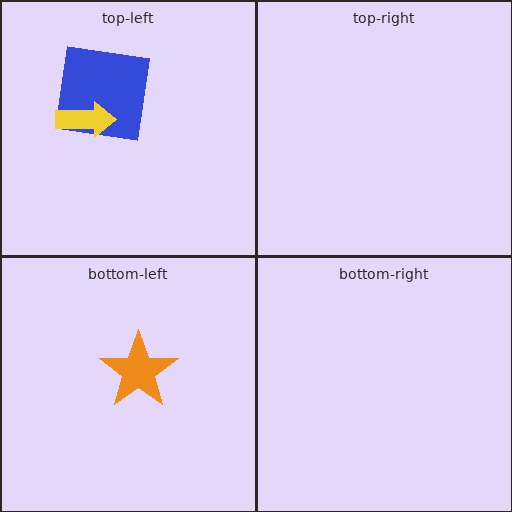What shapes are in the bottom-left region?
The orange star.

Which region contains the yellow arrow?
The top-left region.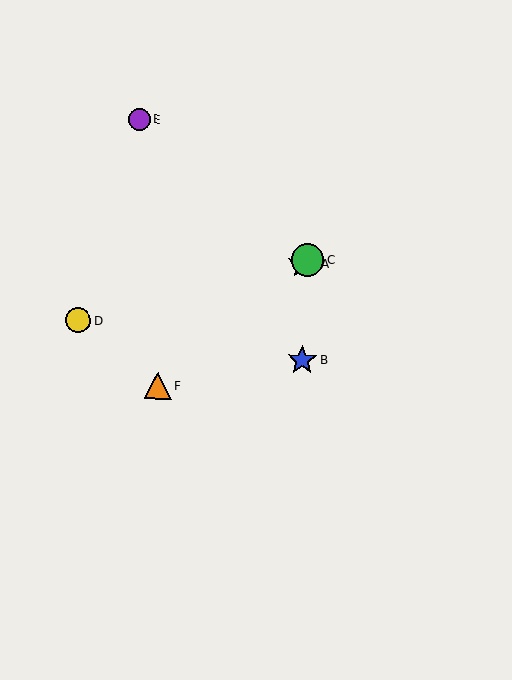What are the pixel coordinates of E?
Object E is at (140, 120).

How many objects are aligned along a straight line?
3 objects (A, C, F) are aligned along a straight line.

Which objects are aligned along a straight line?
Objects A, C, F are aligned along a straight line.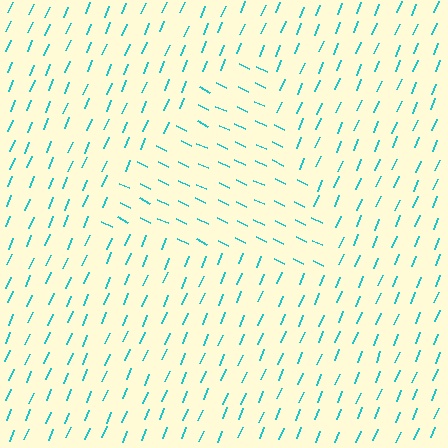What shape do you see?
I see a triangle.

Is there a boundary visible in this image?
Yes, there is a texture boundary formed by a change in line orientation.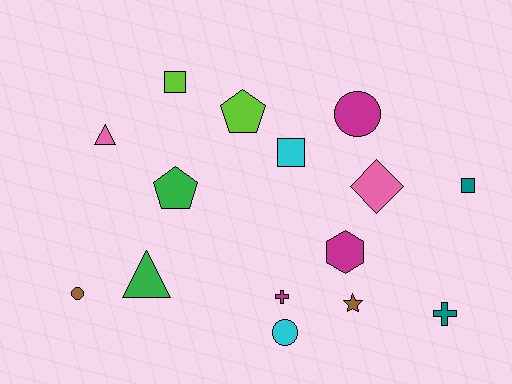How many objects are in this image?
There are 15 objects.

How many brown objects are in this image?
There are 2 brown objects.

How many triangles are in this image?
There are 2 triangles.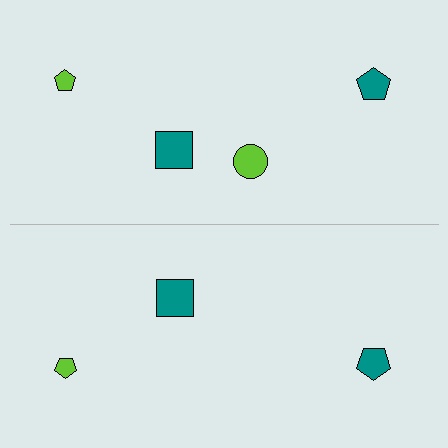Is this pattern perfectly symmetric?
No, the pattern is not perfectly symmetric. A lime circle is missing from the bottom side.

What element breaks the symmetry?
A lime circle is missing from the bottom side.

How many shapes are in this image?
There are 7 shapes in this image.